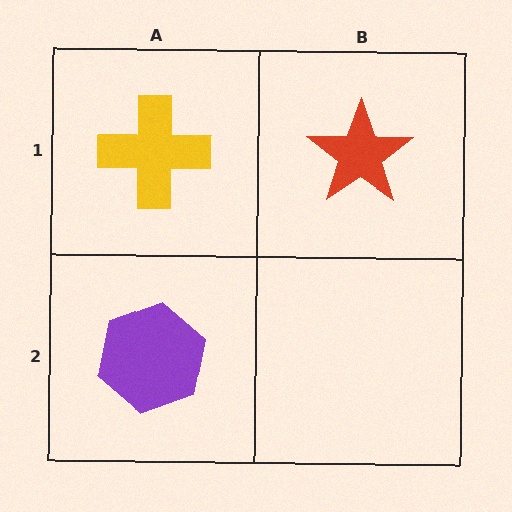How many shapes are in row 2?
1 shape.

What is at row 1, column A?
A yellow cross.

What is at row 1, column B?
A red star.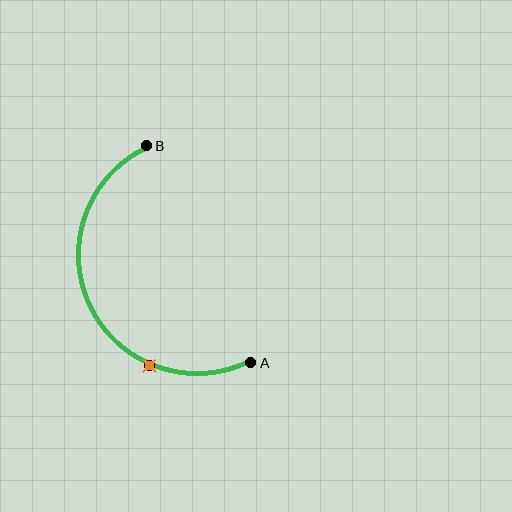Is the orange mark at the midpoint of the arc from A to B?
No. The orange mark lies on the arc but is closer to endpoint A. The arc midpoint would be at the point on the curve equidistant along the arc from both A and B.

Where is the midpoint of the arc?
The arc midpoint is the point on the curve farthest from the straight line joining A and B. It sits to the left of that line.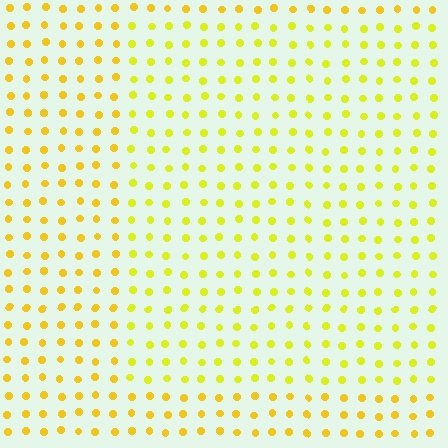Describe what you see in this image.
The image is filled with small yellow elements in a uniform arrangement. A rectangle-shaped region is visible where the elements are tinted to a slightly different hue, forming a subtle color boundary.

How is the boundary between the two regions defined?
The boundary is defined purely by a slight shift in hue (about 18 degrees). Spacing, size, and orientation are identical on both sides.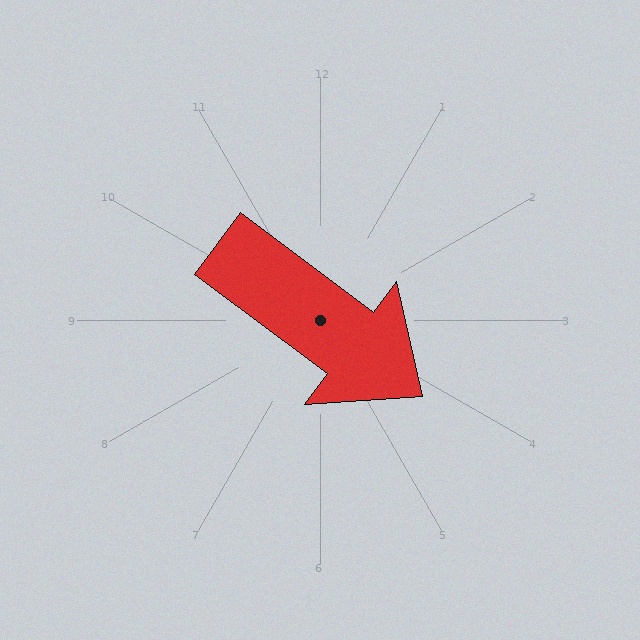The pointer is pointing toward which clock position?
Roughly 4 o'clock.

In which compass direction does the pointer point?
Southeast.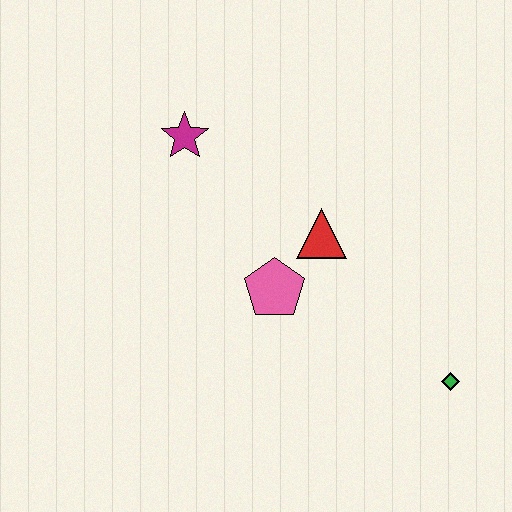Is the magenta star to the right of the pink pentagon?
No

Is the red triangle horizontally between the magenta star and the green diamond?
Yes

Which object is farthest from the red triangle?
The green diamond is farthest from the red triangle.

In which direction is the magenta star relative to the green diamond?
The magenta star is to the left of the green diamond.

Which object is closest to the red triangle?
The pink pentagon is closest to the red triangle.